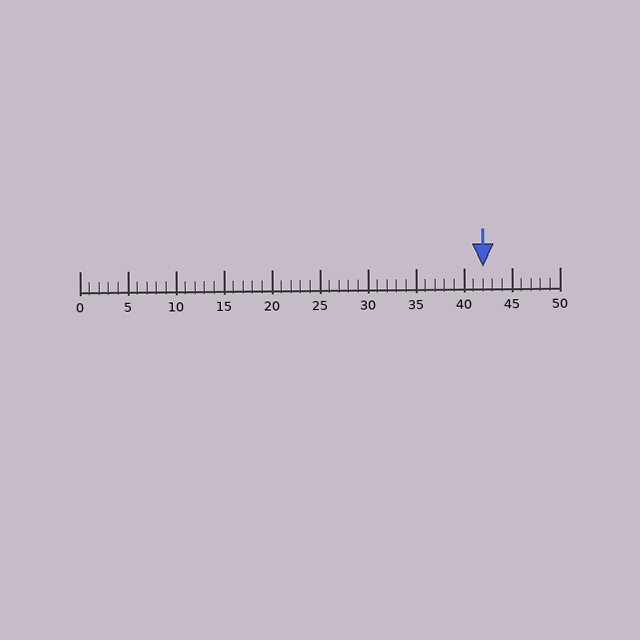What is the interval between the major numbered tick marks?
The major tick marks are spaced 5 units apart.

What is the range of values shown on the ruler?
The ruler shows values from 0 to 50.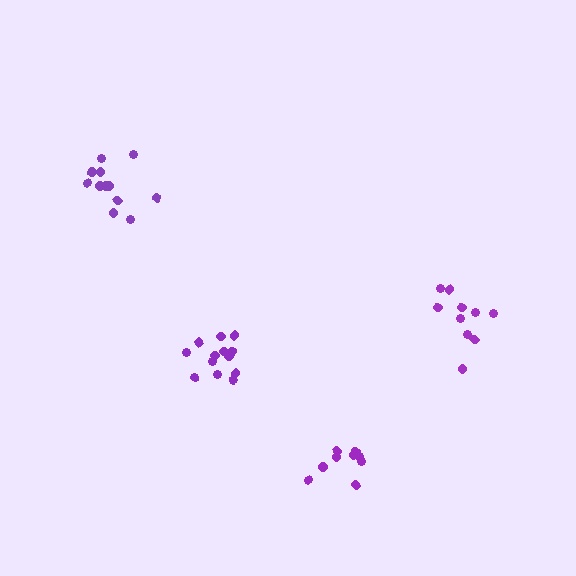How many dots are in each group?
Group 1: 9 dots, Group 2: 10 dots, Group 3: 12 dots, Group 4: 13 dots (44 total).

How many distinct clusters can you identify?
There are 4 distinct clusters.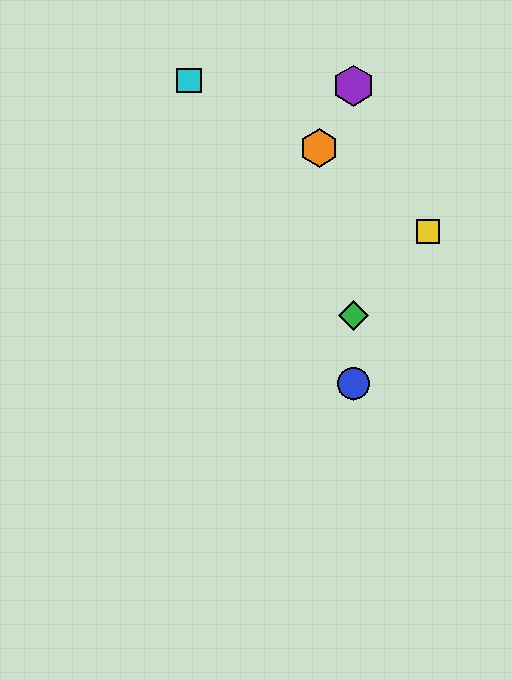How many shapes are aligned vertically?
4 shapes (the red hexagon, the blue circle, the green diamond, the purple hexagon) are aligned vertically.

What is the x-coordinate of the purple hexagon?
The purple hexagon is at x≈353.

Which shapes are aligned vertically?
The red hexagon, the blue circle, the green diamond, the purple hexagon are aligned vertically.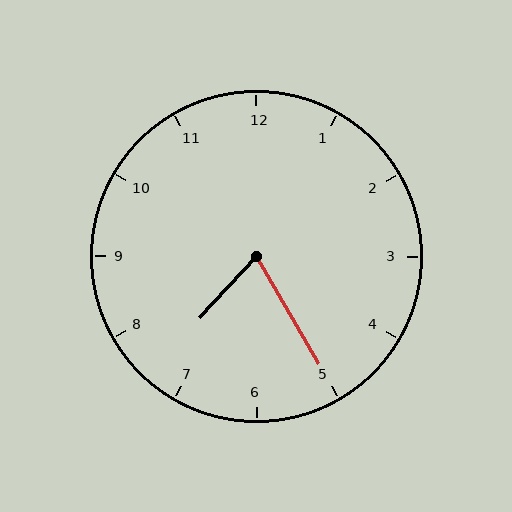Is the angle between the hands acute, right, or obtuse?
It is acute.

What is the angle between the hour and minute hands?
Approximately 72 degrees.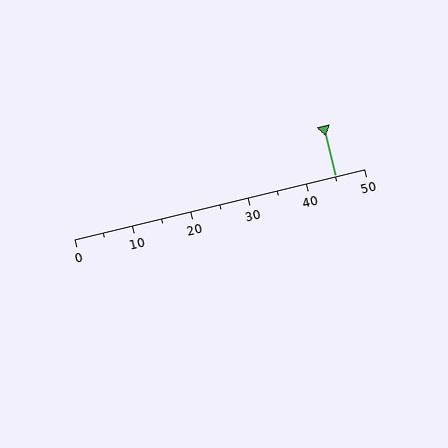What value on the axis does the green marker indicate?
The marker indicates approximately 45.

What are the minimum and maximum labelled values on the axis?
The axis runs from 0 to 50.